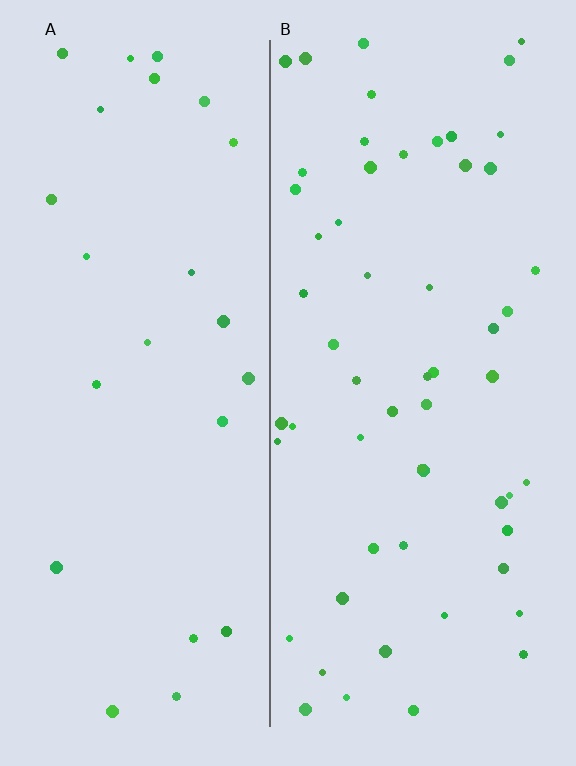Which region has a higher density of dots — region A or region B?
B (the right).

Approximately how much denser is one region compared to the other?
Approximately 2.3× — region B over region A.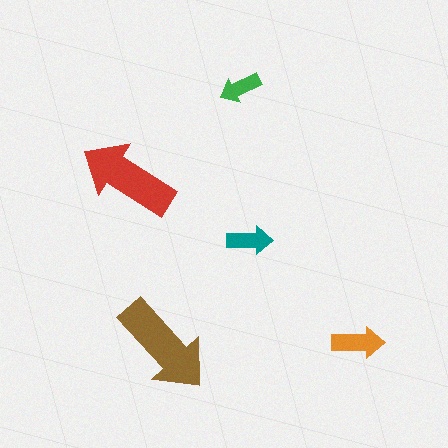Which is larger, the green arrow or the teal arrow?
The teal one.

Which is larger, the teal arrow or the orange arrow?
The orange one.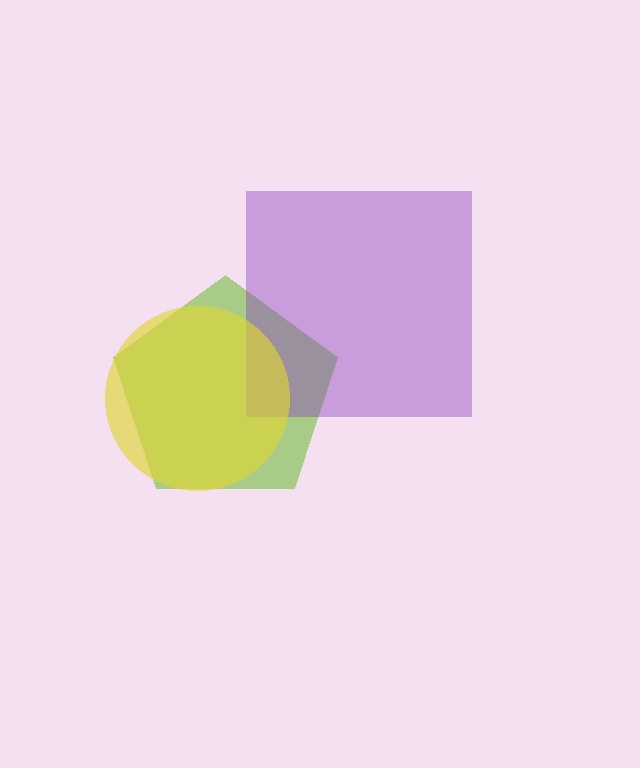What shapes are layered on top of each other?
The layered shapes are: a lime pentagon, a purple square, a yellow circle.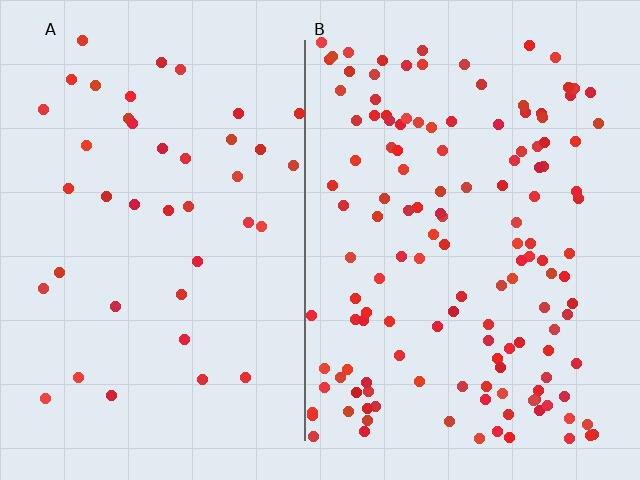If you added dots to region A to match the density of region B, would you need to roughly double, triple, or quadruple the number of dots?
Approximately triple.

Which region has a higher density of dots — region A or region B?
B (the right).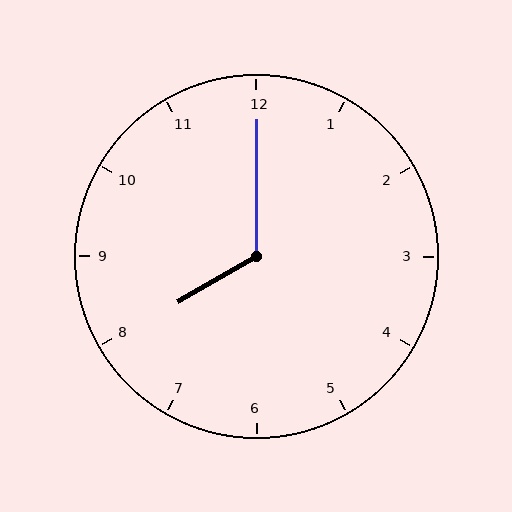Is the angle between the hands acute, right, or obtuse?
It is obtuse.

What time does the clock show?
8:00.